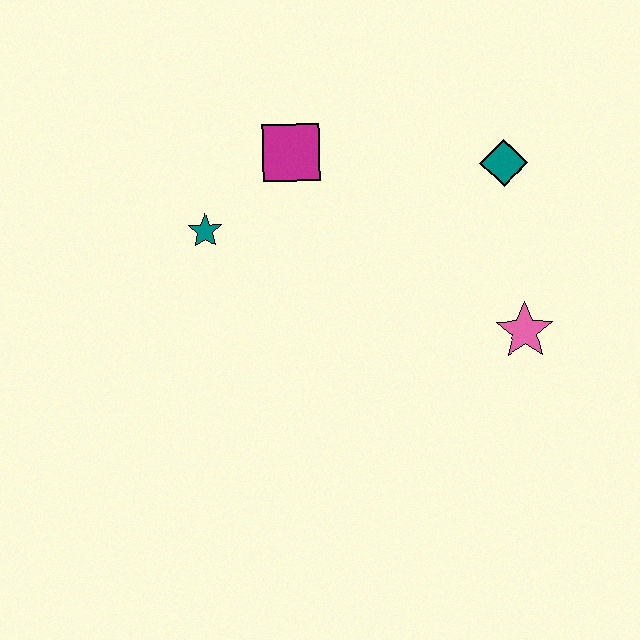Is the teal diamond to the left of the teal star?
No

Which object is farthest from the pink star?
The teal star is farthest from the pink star.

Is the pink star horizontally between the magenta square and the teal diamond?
No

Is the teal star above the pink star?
Yes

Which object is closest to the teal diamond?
The pink star is closest to the teal diamond.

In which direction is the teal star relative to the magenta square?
The teal star is to the left of the magenta square.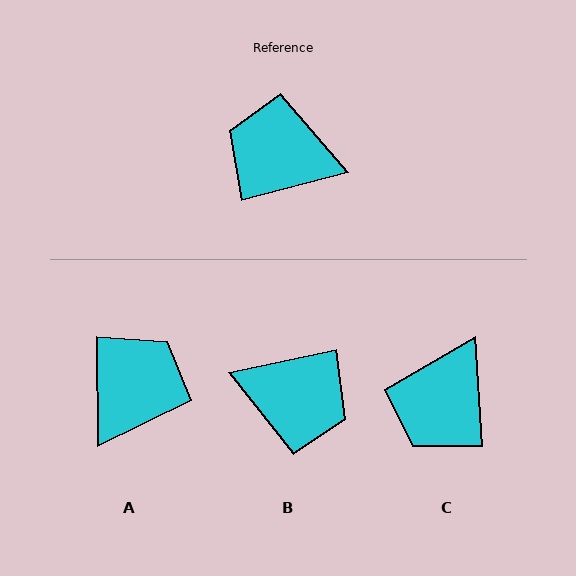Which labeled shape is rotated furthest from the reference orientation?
B, about 178 degrees away.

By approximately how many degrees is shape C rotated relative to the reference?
Approximately 80 degrees counter-clockwise.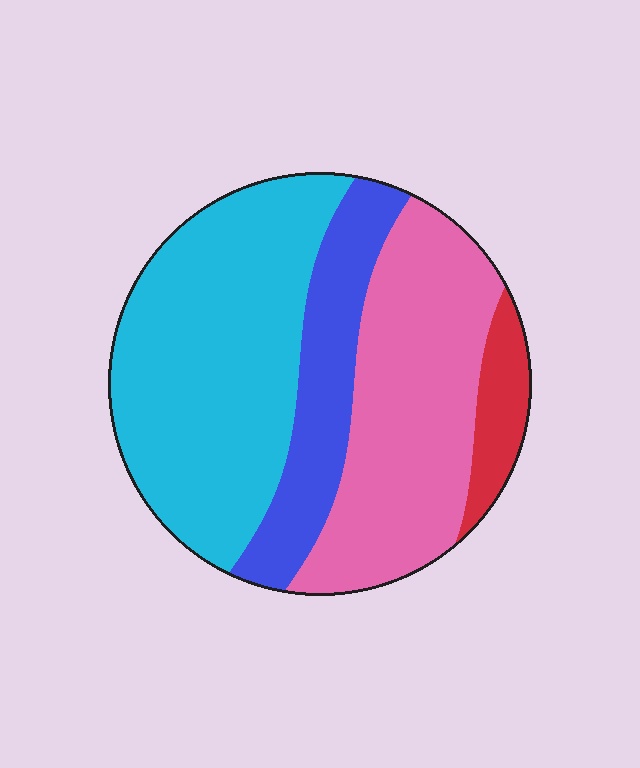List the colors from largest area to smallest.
From largest to smallest: cyan, pink, blue, red.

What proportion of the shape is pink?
Pink covers 33% of the shape.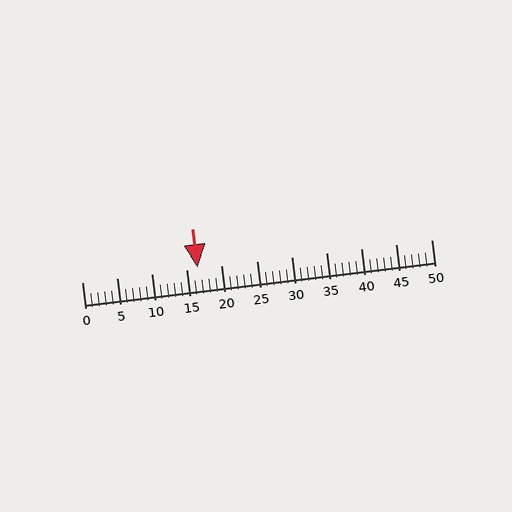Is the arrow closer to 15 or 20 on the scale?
The arrow is closer to 15.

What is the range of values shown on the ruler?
The ruler shows values from 0 to 50.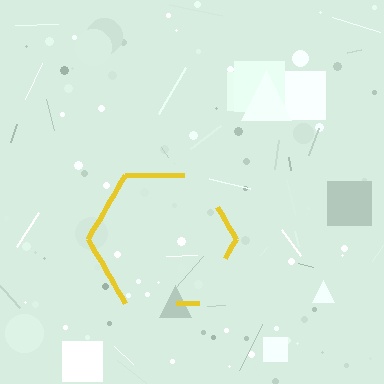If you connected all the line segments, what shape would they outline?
They would outline a hexagon.